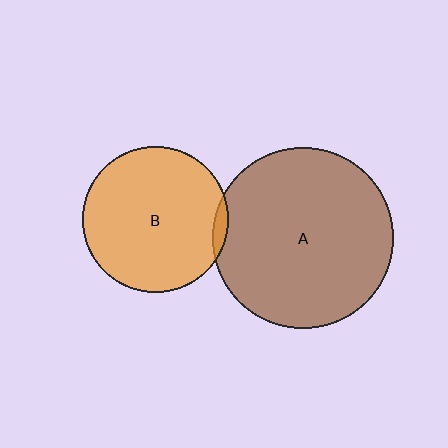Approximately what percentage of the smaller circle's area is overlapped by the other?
Approximately 5%.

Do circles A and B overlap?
Yes.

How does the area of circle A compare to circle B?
Approximately 1.5 times.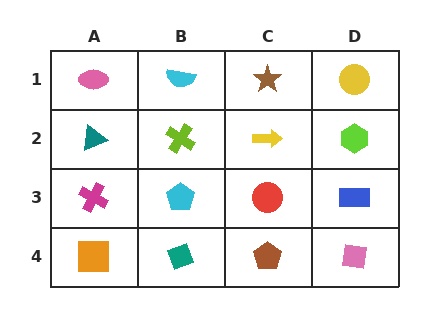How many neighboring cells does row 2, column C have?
4.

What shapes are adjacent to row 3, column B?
A lime cross (row 2, column B), a teal diamond (row 4, column B), a magenta cross (row 3, column A), a red circle (row 3, column C).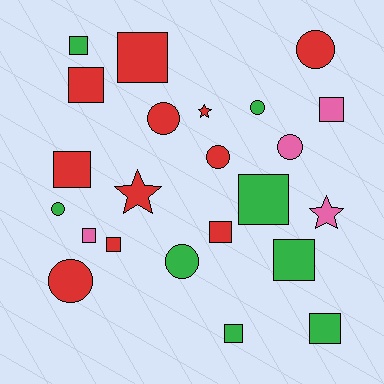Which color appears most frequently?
Red, with 11 objects.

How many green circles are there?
There are 3 green circles.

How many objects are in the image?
There are 23 objects.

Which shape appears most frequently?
Square, with 12 objects.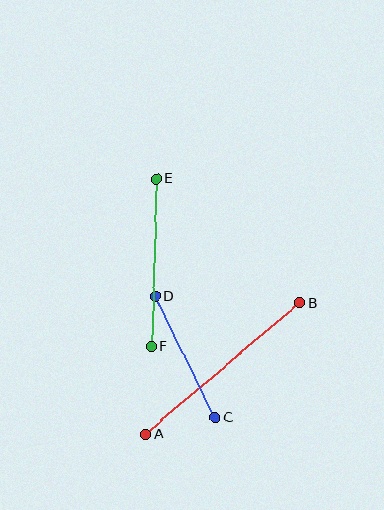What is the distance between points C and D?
The distance is approximately 135 pixels.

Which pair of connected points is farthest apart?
Points A and B are farthest apart.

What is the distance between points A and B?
The distance is approximately 202 pixels.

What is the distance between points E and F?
The distance is approximately 168 pixels.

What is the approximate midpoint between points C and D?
The midpoint is at approximately (185, 357) pixels.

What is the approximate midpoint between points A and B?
The midpoint is at approximately (223, 369) pixels.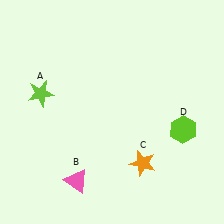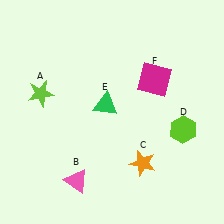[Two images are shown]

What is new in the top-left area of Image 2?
A green triangle (E) was added in the top-left area of Image 2.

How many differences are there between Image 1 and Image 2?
There are 2 differences between the two images.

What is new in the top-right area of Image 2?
A magenta square (F) was added in the top-right area of Image 2.